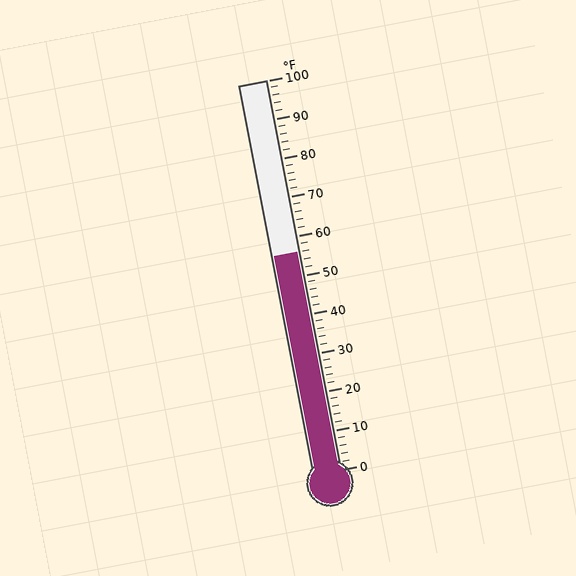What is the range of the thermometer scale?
The thermometer scale ranges from 0°F to 100°F.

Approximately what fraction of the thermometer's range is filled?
The thermometer is filled to approximately 55% of its range.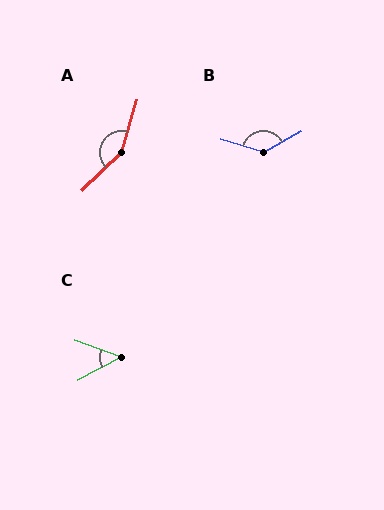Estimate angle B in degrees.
Approximately 133 degrees.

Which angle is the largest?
A, at approximately 151 degrees.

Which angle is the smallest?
C, at approximately 48 degrees.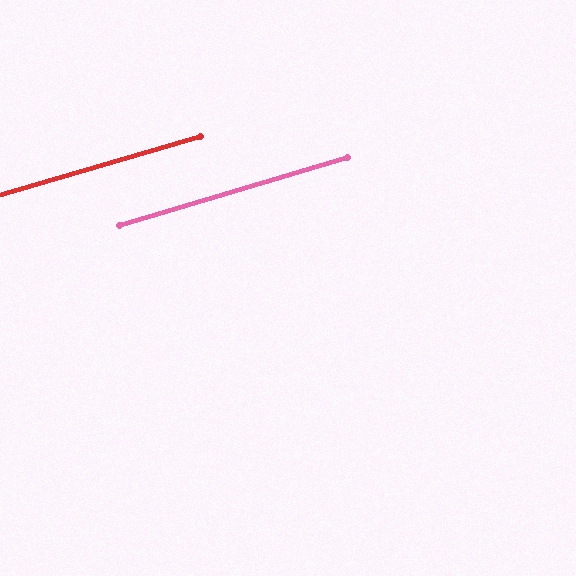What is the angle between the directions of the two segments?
Approximately 0 degrees.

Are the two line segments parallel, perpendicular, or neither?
Parallel — their directions differ by only 0.2°.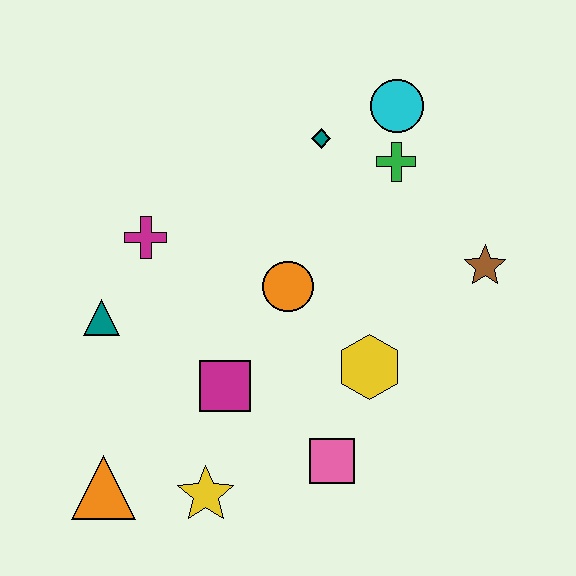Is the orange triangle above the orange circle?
No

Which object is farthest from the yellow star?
The cyan circle is farthest from the yellow star.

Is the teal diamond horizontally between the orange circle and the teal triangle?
No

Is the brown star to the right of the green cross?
Yes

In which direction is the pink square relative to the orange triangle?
The pink square is to the right of the orange triangle.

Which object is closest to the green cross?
The cyan circle is closest to the green cross.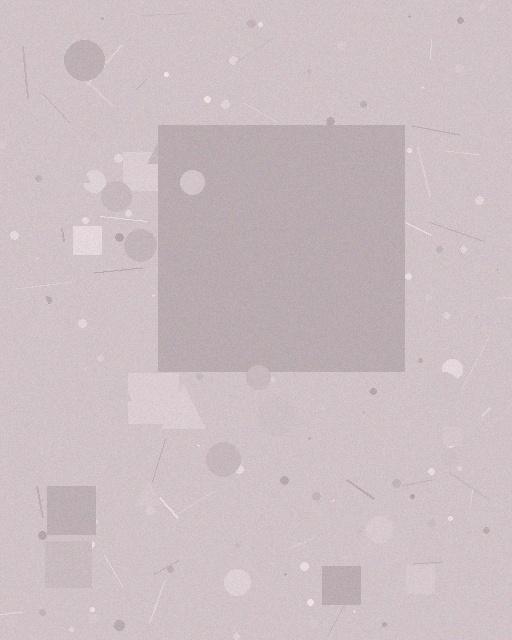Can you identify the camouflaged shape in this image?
The camouflaged shape is a square.